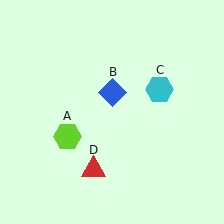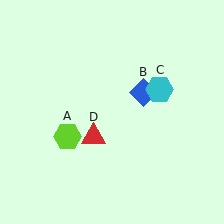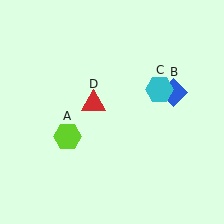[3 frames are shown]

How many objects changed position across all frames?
2 objects changed position: blue diamond (object B), red triangle (object D).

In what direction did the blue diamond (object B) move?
The blue diamond (object B) moved right.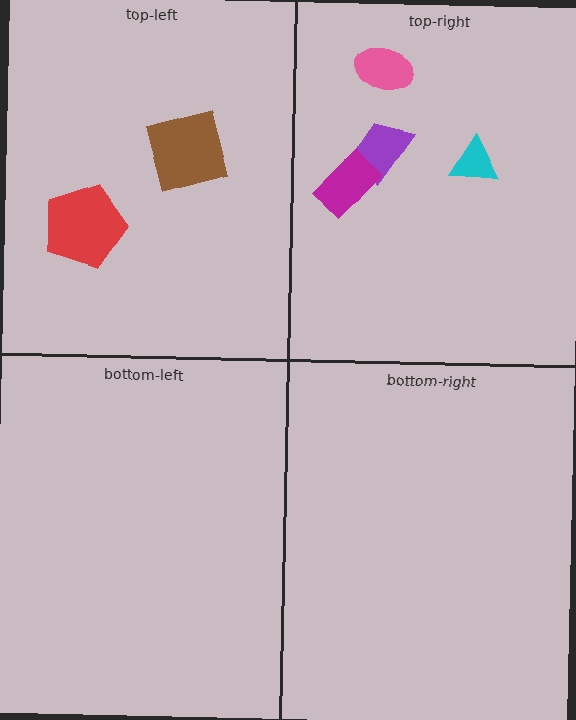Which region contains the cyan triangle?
The top-right region.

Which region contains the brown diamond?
The top-left region.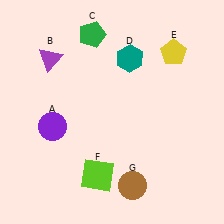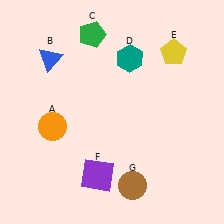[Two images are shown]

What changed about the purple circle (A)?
In Image 1, A is purple. In Image 2, it changed to orange.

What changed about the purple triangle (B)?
In Image 1, B is purple. In Image 2, it changed to blue.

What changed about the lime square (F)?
In Image 1, F is lime. In Image 2, it changed to purple.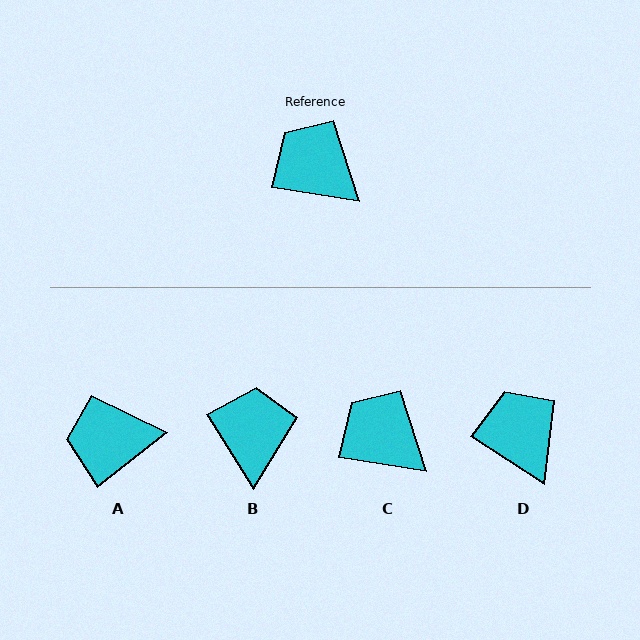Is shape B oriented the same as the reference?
No, it is off by about 49 degrees.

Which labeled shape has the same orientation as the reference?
C.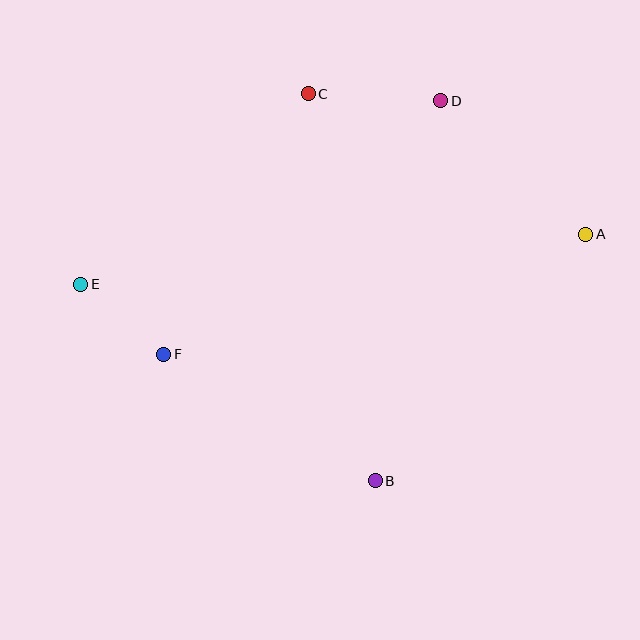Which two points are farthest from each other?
Points A and E are farthest from each other.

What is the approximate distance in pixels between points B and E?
The distance between B and E is approximately 354 pixels.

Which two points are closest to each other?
Points E and F are closest to each other.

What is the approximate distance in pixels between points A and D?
The distance between A and D is approximately 197 pixels.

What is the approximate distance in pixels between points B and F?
The distance between B and F is approximately 246 pixels.